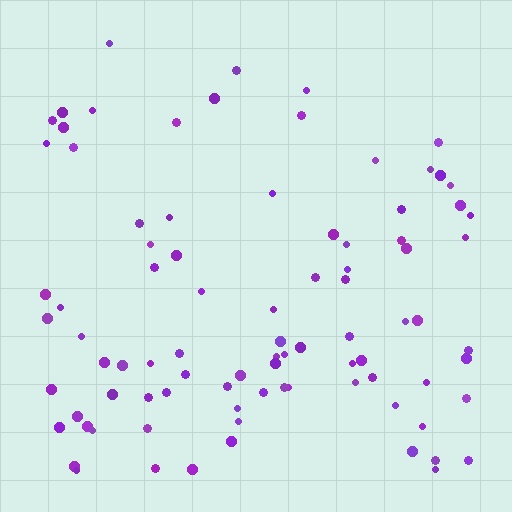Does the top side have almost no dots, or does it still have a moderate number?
Still a moderate number, just noticeably fewer than the bottom.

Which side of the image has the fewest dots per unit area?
The top.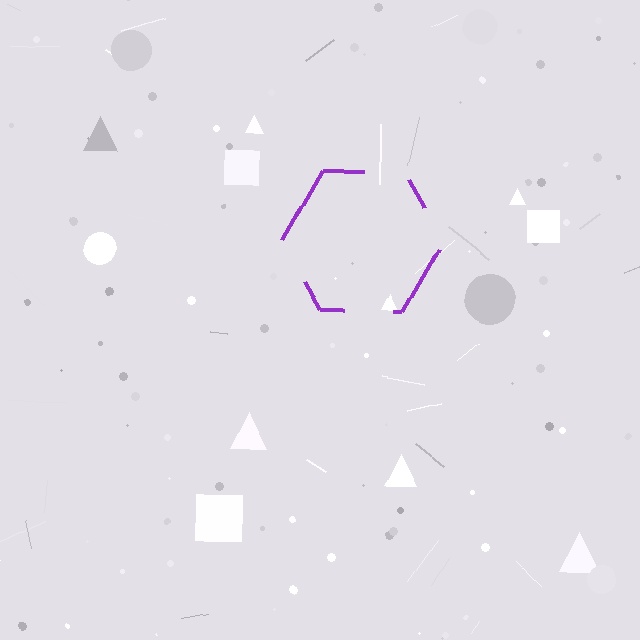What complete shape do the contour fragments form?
The contour fragments form a hexagon.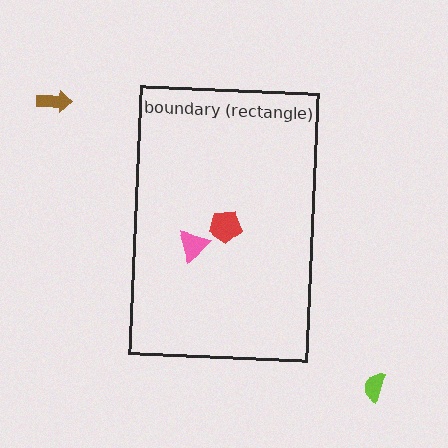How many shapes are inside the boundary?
2 inside, 2 outside.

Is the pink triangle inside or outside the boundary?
Inside.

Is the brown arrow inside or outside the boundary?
Outside.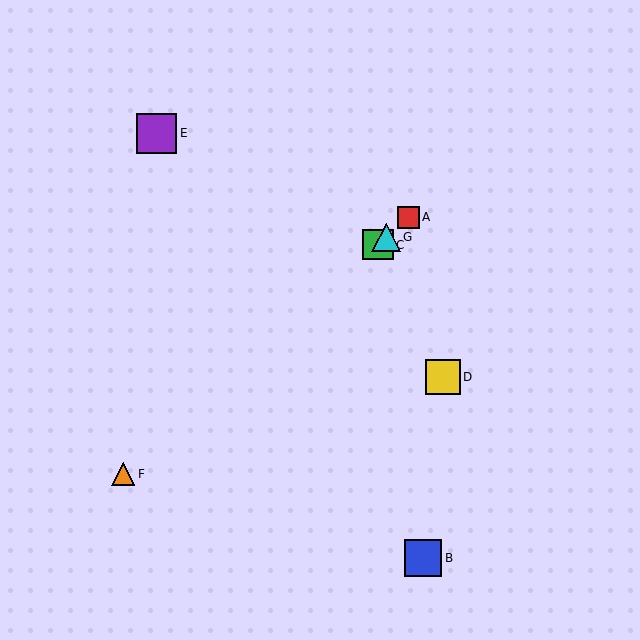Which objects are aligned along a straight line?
Objects A, C, F, G are aligned along a straight line.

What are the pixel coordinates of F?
Object F is at (123, 474).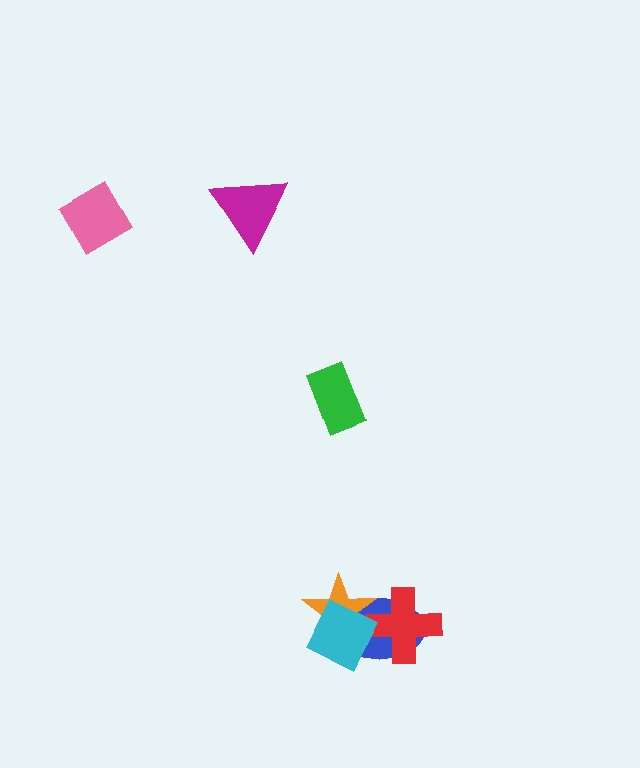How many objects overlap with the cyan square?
2 objects overlap with the cyan square.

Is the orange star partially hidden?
Yes, it is partially covered by another shape.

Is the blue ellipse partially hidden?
Yes, it is partially covered by another shape.